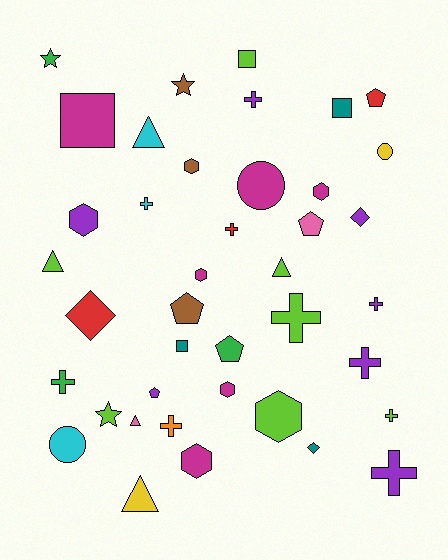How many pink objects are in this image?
There are 2 pink objects.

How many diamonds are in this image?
There are 3 diamonds.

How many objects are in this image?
There are 40 objects.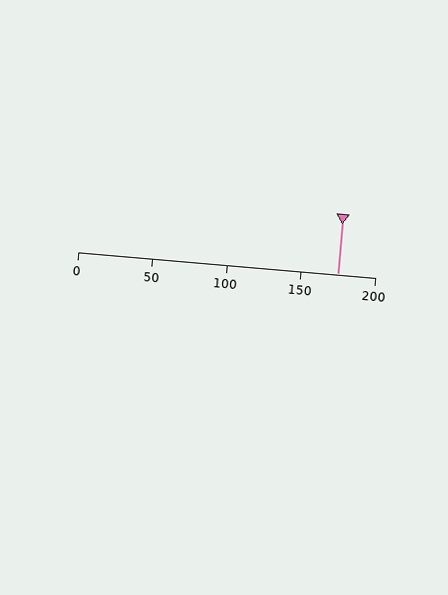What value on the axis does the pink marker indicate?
The marker indicates approximately 175.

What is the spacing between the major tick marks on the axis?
The major ticks are spaced 50 apart.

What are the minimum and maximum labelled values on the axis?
The axis runs from 0 to 200.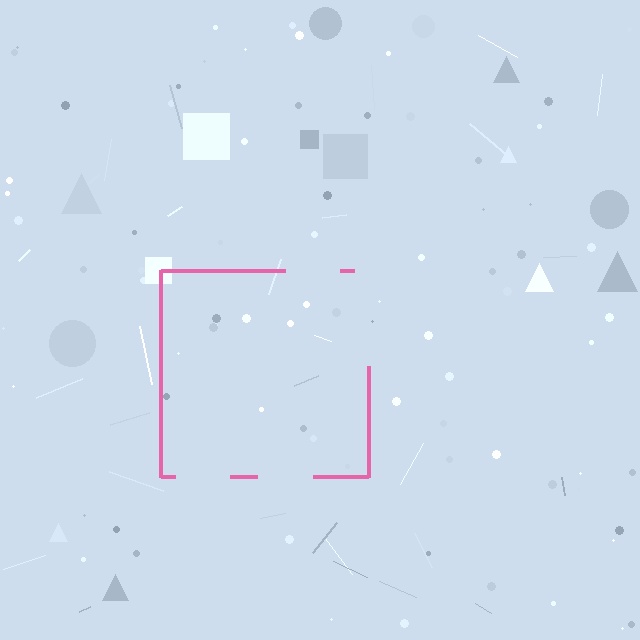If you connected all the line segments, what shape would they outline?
They would outline a square.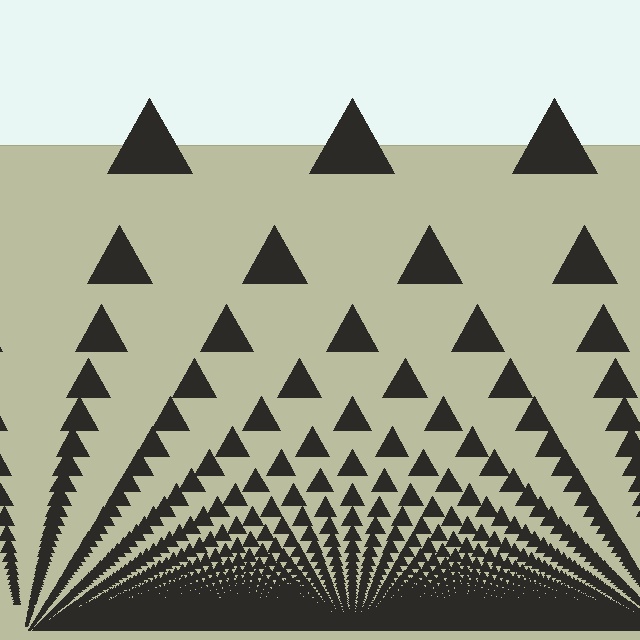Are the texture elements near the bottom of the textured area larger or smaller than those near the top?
Smaller. The gradient is inverted — elements near the bottom are smaller and denser.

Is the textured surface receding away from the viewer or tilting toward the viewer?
The surface appears to tilt toward the viewer. Texture elements get larger and sparser toward the top.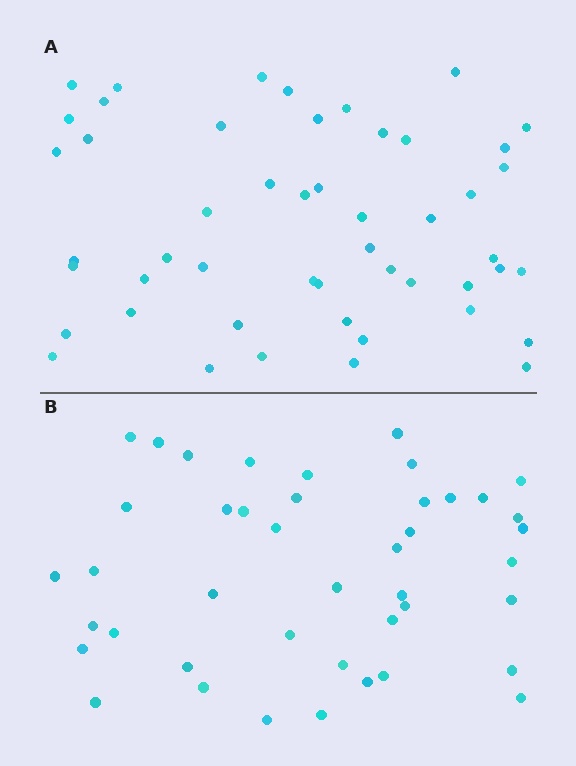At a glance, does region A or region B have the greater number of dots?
Region A (the top region) has more dots.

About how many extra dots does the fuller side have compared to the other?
Region A has roughly 8 or so more dots than region B.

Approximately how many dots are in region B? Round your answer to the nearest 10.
About 40 dots. (The exact count is 43, which rounds to 40.)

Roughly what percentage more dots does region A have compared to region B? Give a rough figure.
About 15% more.